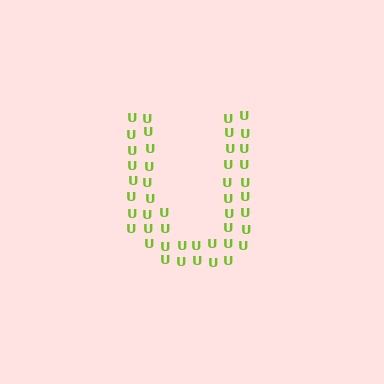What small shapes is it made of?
It is made of small letter U's.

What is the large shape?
The large shape is the letter U.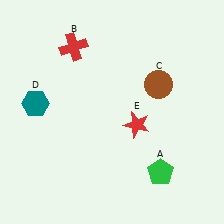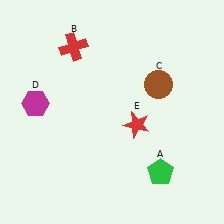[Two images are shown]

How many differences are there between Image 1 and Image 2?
There is 1 difference between the two images.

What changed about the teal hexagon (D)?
In Image 1, D is teal. In Image 2, it changed to magenta.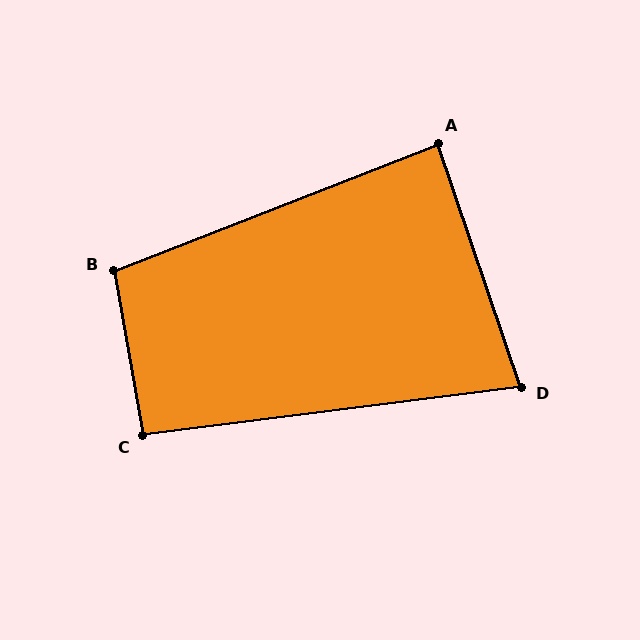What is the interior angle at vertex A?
Approximately 87 degrees (approximately right).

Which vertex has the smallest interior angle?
D, at approximately 79 degrees.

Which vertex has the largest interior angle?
B, at approximately 101 degrees.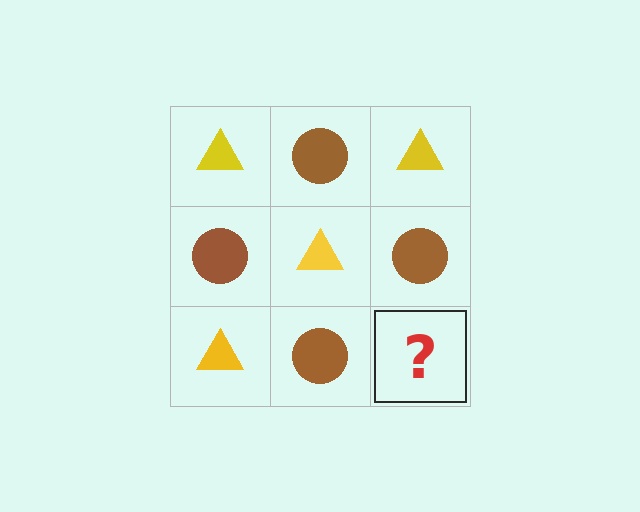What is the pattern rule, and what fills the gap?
The rule is that it alternates yellow triangle and brown circle in a checkerboard pattern. The gap should be filled with a yellow triangle.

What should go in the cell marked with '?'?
The missing cell should contain a yellow triangle.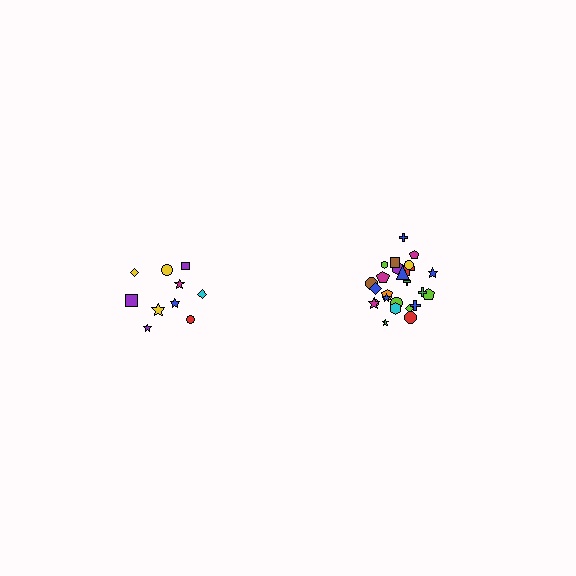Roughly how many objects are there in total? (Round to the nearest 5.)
Roughly 35 objects in total.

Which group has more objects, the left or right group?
The right group.